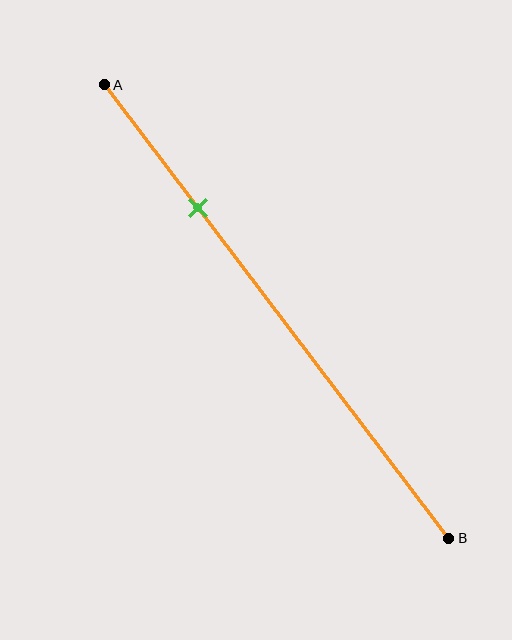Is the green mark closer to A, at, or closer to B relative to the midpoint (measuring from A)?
The green mark is closer to point A than the midpoint of segment AB.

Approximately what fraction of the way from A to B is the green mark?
The green mark is approximately 25% of the way from A to B.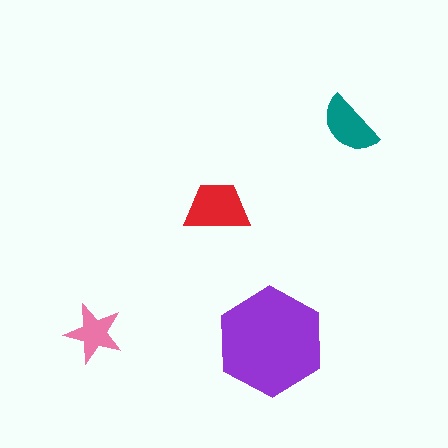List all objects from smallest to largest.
The pink star, the teal semicircle, the red trapezoid, the purple hexagon.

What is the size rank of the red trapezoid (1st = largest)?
2nd.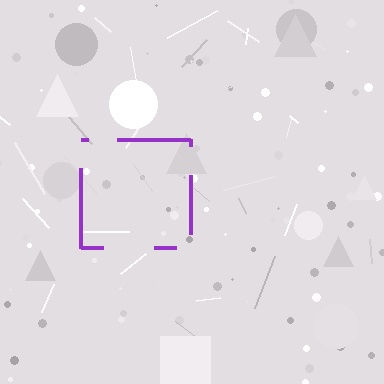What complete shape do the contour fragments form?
The contour fragments form a square.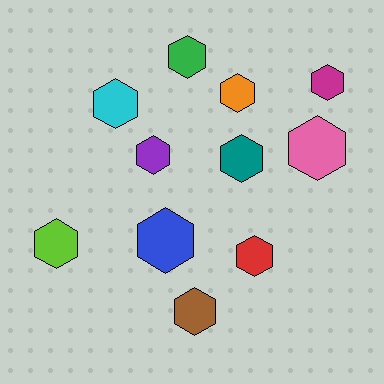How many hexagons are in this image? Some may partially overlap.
There are 11 hexagons.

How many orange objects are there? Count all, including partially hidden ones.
There is 1 orange object.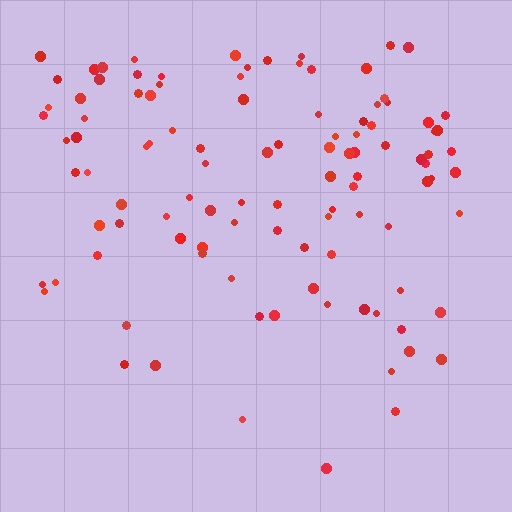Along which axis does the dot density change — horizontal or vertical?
Vertical.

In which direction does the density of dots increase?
From bottom to top, with the top side densest.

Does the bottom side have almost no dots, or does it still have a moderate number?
Still a moderate number, just noticeably fewer than the top.